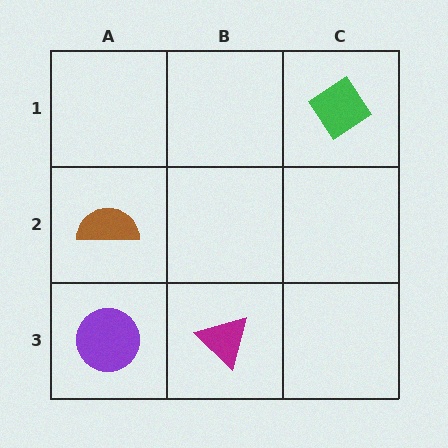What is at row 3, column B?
A magenta triangle.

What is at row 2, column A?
A brown semicircle.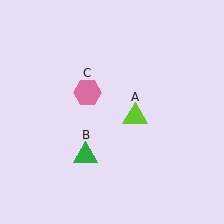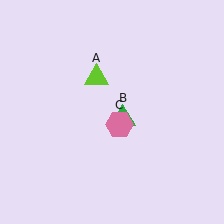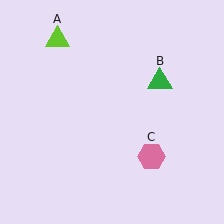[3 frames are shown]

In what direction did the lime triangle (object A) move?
The lime triangle (object A) moved up and to the left.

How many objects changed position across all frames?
3 objects changed position: lime triangle (object A), green triangle (object B), pink hexagon (object C).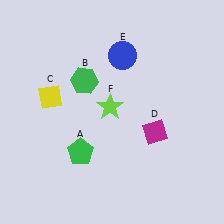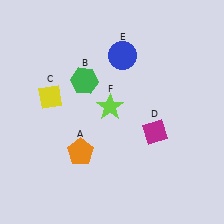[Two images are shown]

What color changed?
The pentagon (A) changed from green in Image 1 to orange in Image 2.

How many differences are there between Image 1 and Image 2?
There is 1 difference between the two images.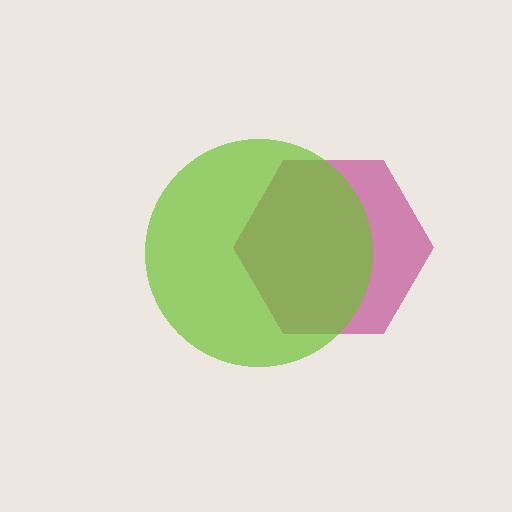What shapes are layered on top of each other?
The layered shapes are: a magenta hexagon, a lime circle.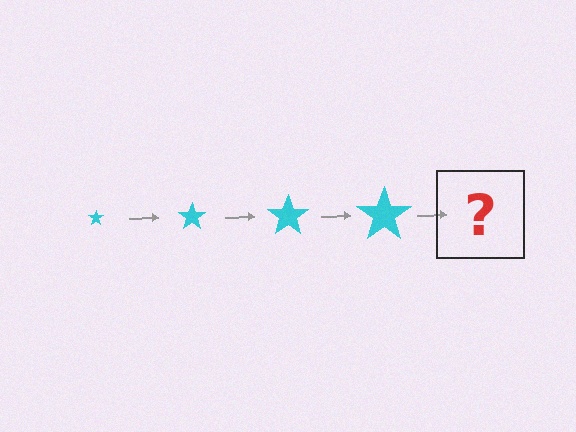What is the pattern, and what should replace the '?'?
The pattern is that the star gets progressively larger each step. The '?' should be a cyan star, larger than the previous one.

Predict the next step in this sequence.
The next step is a cyan star, larger than the previous one.